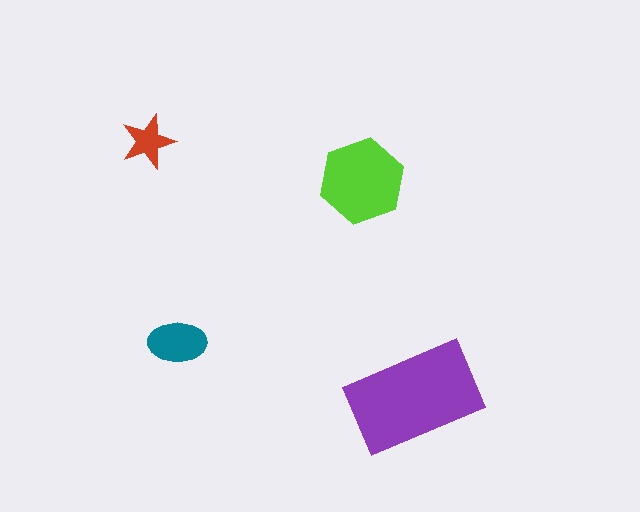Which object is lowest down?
The purple rectangle is bottommost.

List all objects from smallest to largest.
The red star, the teal ellipse, the lime hexagon, the purple rectangle.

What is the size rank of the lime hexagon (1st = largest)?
2nd.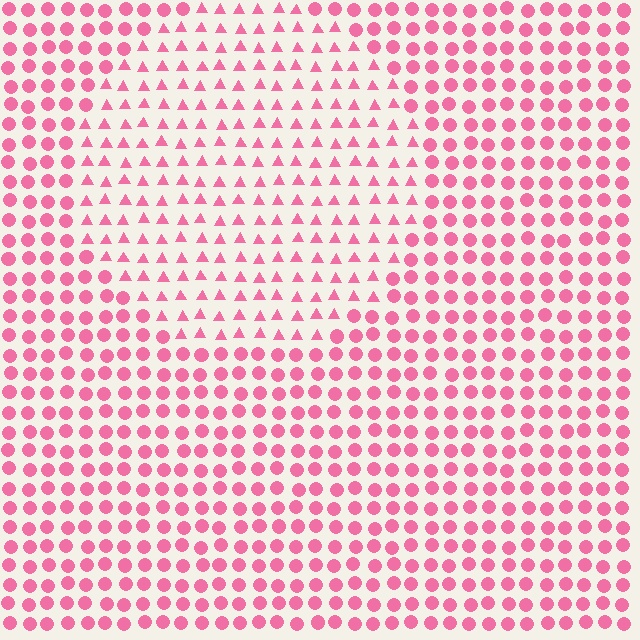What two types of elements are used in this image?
The image uses triangles inside the circle region and circles outside it.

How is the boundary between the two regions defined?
The boundary is defined by a change in element shape: triangles inside vs. circles outside. All elements share the same color and spacing.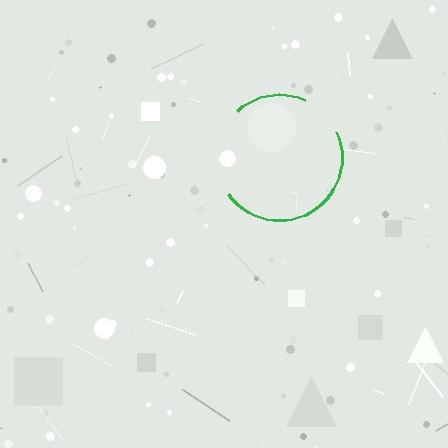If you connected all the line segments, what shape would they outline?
They would outline a circle.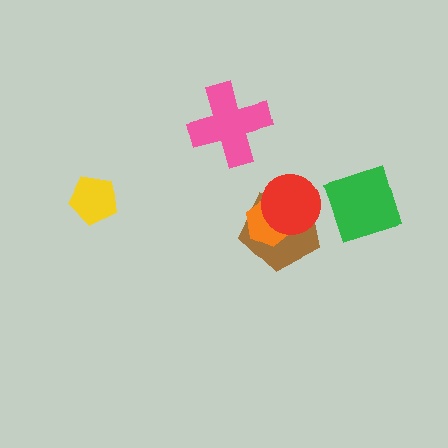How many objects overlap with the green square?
0 objects overlap with the green square.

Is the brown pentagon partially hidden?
Yes, it is partially covered by another shape.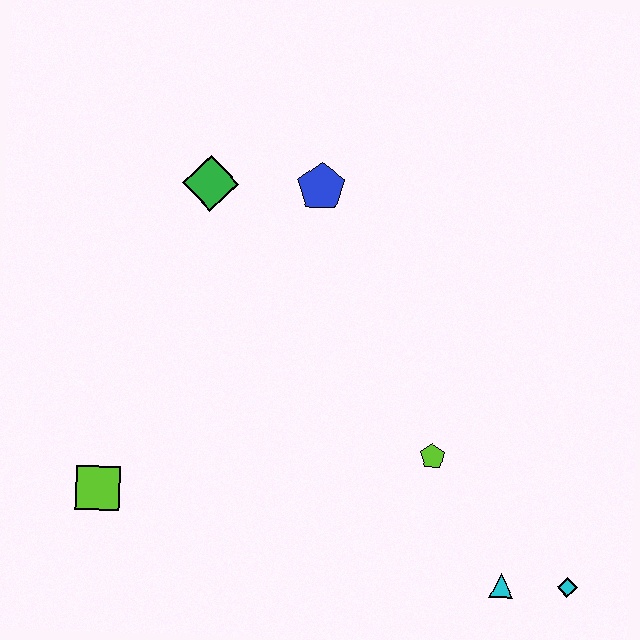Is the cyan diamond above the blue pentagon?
No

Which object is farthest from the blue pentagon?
The cyan diamond is farthest from the blue pentagon.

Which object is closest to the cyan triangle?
The cyan diamond is closest to the cyan triangle.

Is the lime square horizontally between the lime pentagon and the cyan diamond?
No